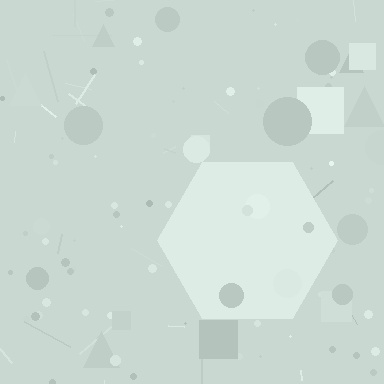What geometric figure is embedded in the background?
A hexagon is embedded in the background.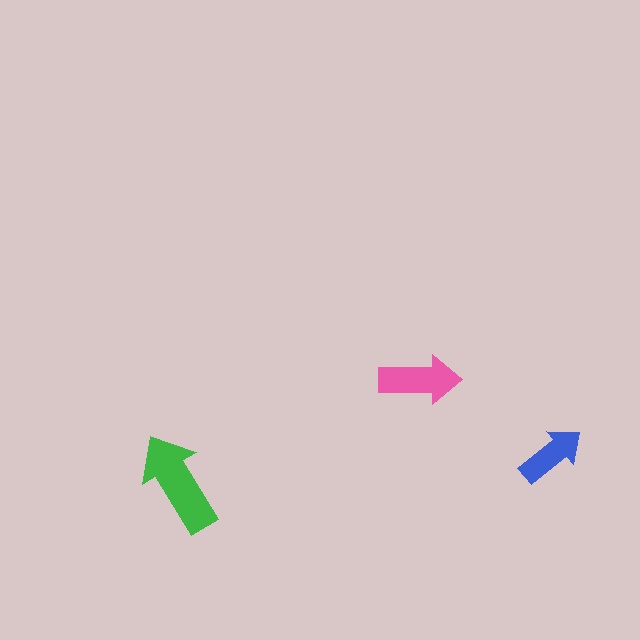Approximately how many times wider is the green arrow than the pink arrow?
About 1.5 times wider.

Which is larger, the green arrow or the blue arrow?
The green one.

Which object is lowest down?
The green arrow is bottommost.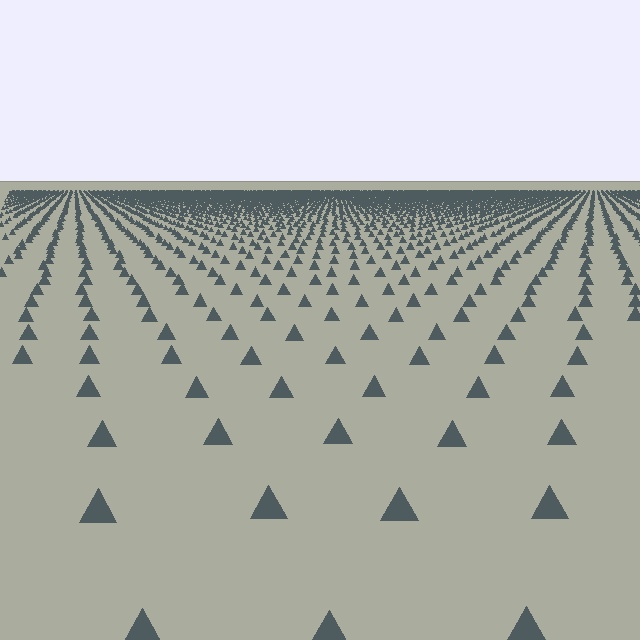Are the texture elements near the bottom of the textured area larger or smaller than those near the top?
Larger. Near the bottom, elements are closer to the viewer and appear at a bigger on-screen size.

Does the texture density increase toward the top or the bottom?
Density increases toward the top.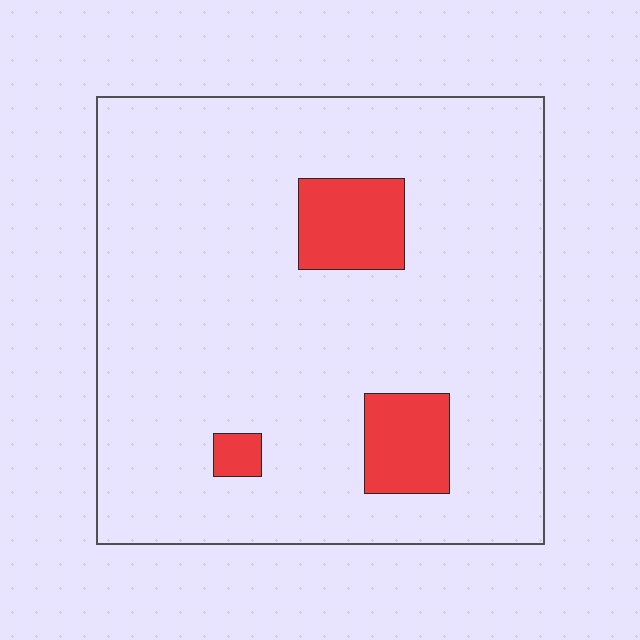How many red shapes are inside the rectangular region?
3.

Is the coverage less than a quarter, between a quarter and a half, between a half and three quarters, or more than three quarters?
Less than a quarter.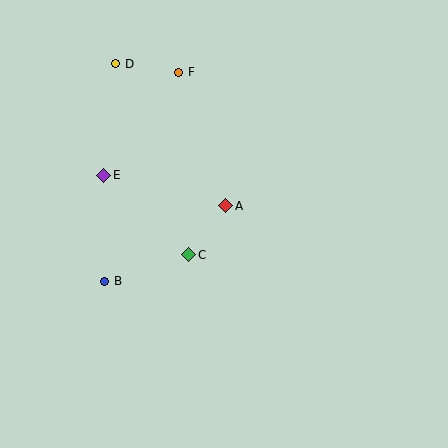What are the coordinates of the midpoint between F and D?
The midpoint between F and D is at (147, 68).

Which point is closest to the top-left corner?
Point D is closest to the top-left corner.